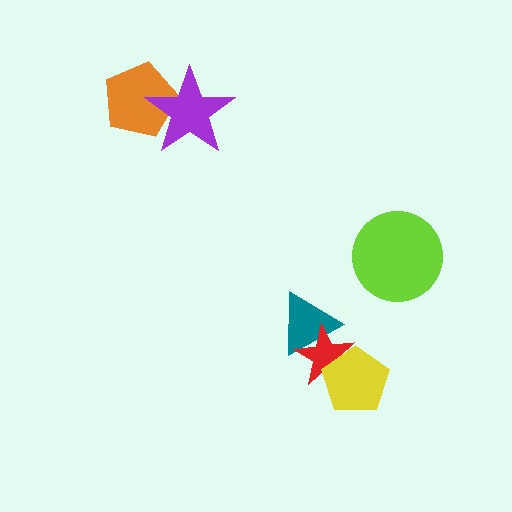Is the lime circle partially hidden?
No, no other shape covers it.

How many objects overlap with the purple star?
1 object overlaps with the purple star.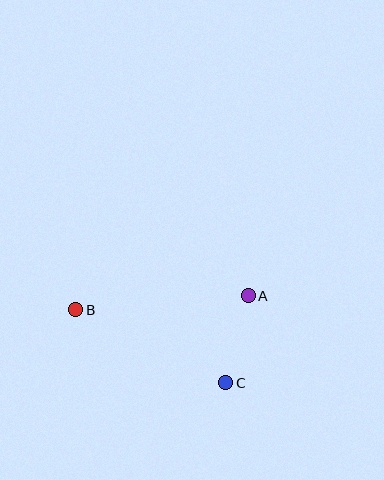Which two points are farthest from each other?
Points A and B are farthest from each other.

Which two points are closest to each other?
Points A and C are closest to each other.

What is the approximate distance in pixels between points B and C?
The distance between B and C is approximately 167 pixels.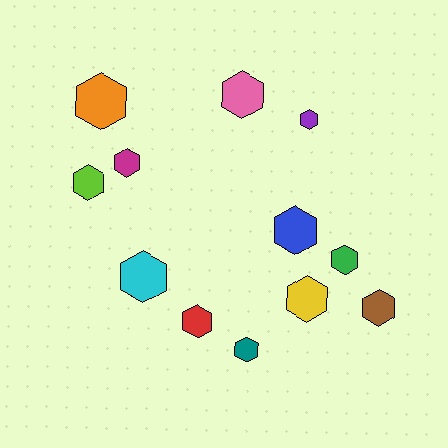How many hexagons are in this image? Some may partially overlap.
There are 12 hexagons.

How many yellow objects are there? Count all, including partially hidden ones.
There is 1 yellow object.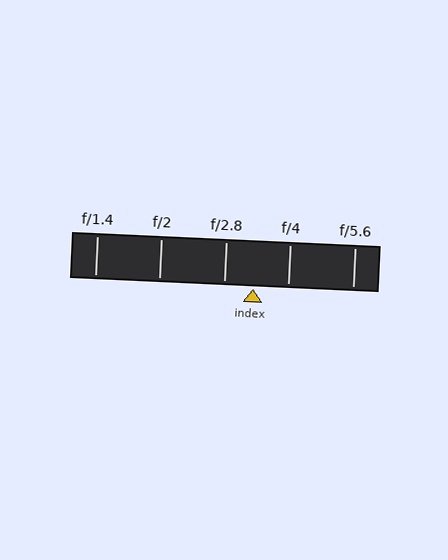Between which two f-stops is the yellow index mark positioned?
The index mark is between f/2.8 and f/4.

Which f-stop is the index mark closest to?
The index mark is closest to f/2.8.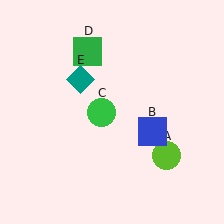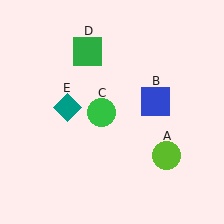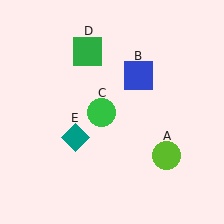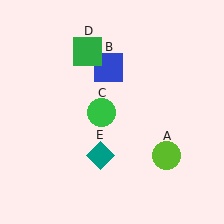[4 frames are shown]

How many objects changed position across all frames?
2 objects changed position: blue square (object B), teal diamond (object E).